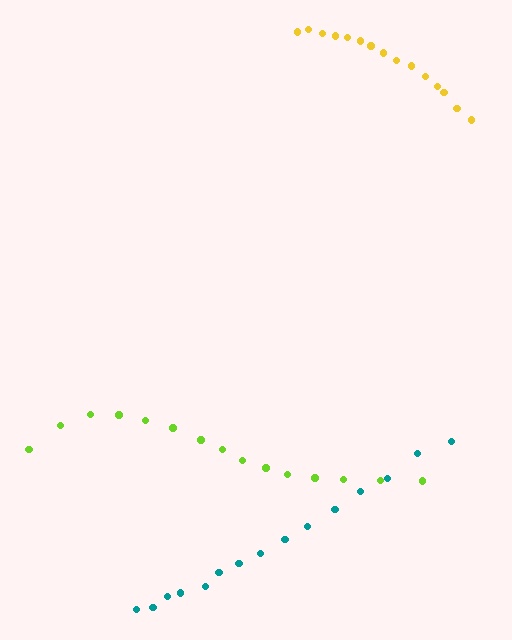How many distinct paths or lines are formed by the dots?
There are 3 distinct paths.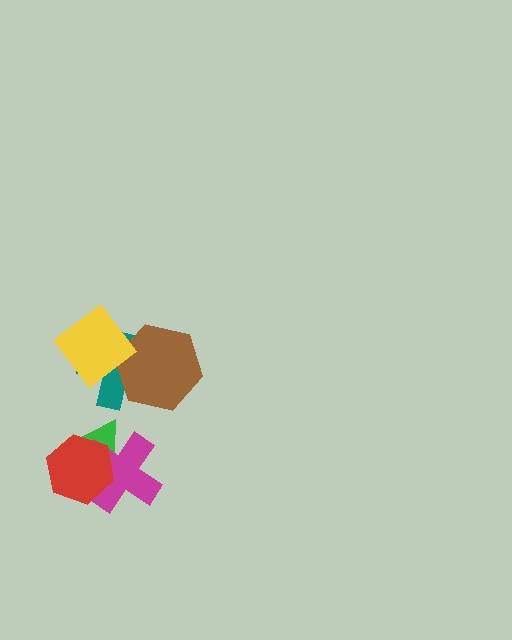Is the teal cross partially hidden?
Yes, it is partially covered by another shape.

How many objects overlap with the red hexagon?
2 objects overlap with the red hexagon.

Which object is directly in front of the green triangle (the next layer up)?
The magenta cross is directly in front of the green triangle.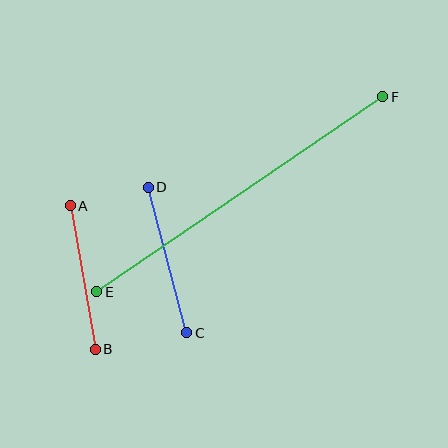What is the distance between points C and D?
The distance is approximately 150 pixels.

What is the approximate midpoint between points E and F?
The midpoint is at approximately (240, 194) pixels.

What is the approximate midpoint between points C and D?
The midpoint is at approximately (168, 260) pixels.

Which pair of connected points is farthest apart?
Points E and F are farthest apart.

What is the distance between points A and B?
The distance is approximately 146 pixels.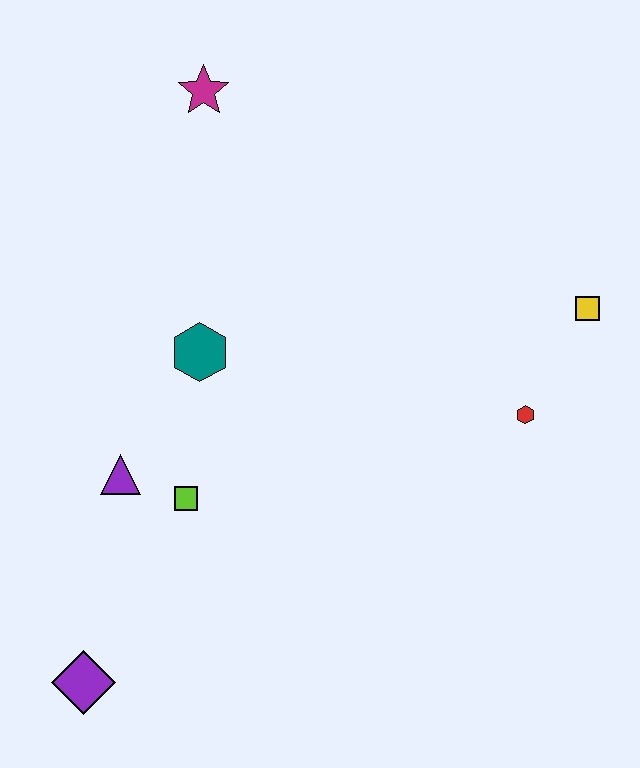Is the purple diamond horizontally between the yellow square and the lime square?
No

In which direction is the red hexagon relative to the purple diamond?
The red hexagon is to the right of the purple diamond.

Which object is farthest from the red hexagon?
The purple diamond is farthest from the red hexagon.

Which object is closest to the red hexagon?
The yellow square is closest to the red hexagon.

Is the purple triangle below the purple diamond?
No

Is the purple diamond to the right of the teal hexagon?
No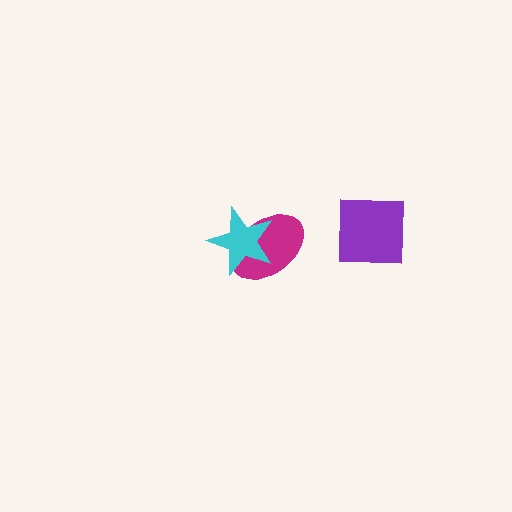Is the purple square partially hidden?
No, no other shape covers it.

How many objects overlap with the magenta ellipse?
1 object overlaps with the magenta ellipse.